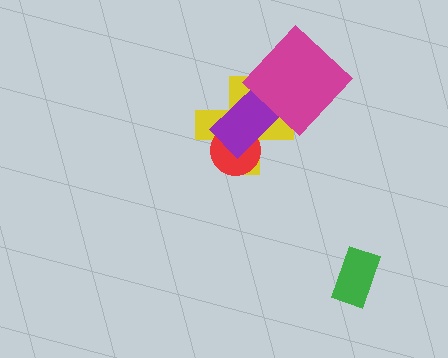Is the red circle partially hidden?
Yes, it is partially covered by another shape.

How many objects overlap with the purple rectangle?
3 objects overlap with the purple rectangle.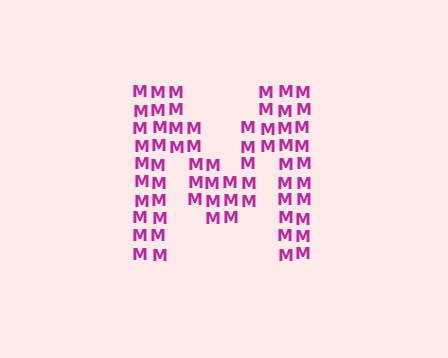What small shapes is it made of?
It is made of small letter M's.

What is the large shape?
The large shape is the letter M.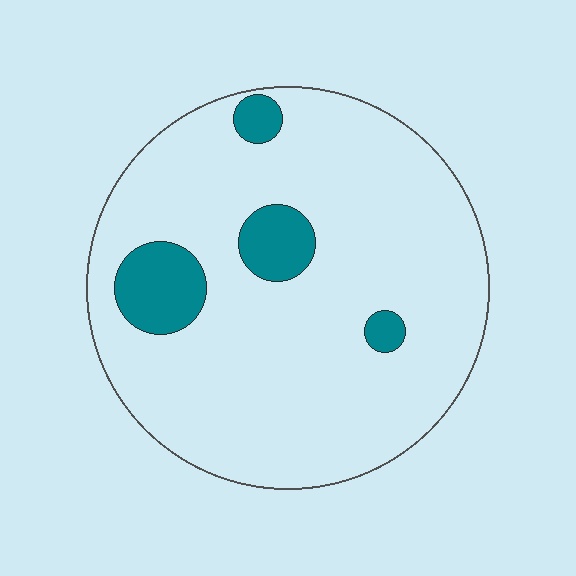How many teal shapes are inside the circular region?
4.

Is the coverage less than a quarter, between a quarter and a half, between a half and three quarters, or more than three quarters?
Less than a quarter.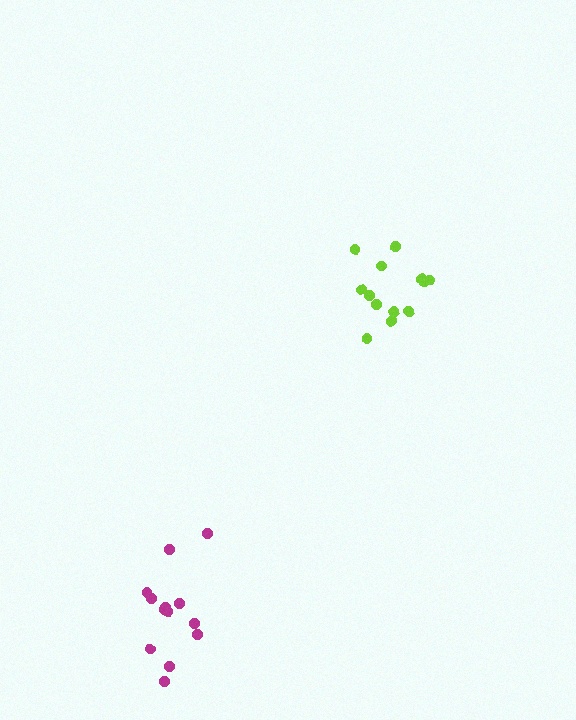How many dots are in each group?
Group 1: 13 dots, Group 2: 13 dots (26 total).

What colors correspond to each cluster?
The clusters are colored: magenta, lime.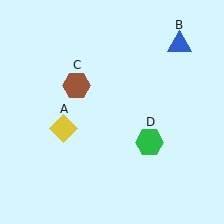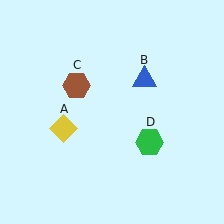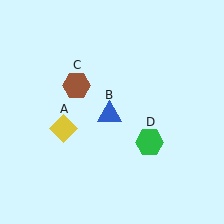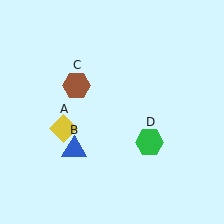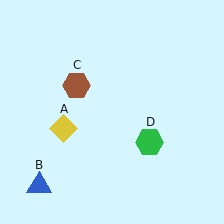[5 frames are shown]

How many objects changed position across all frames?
1 object changed position: blue triangle (object B).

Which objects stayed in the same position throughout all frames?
Yellow diamond (object A) and brown hexagon (object C) and green hexagon (object D) remained stationary.